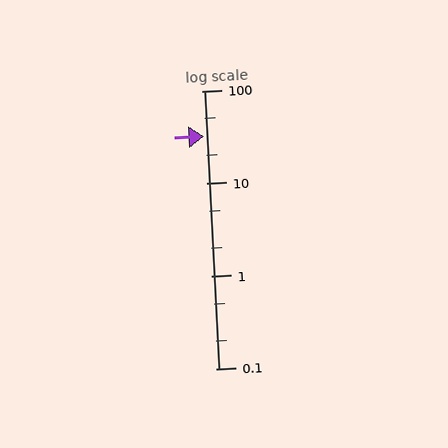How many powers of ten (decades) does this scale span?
The scale spans 3 decades, from 0.1 to 100.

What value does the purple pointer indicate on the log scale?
The pointer indicates approximately 32.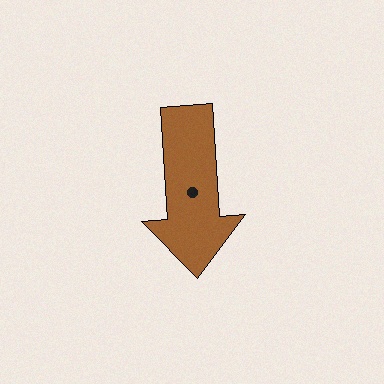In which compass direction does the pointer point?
South.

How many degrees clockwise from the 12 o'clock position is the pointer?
Approximately 176 degrees.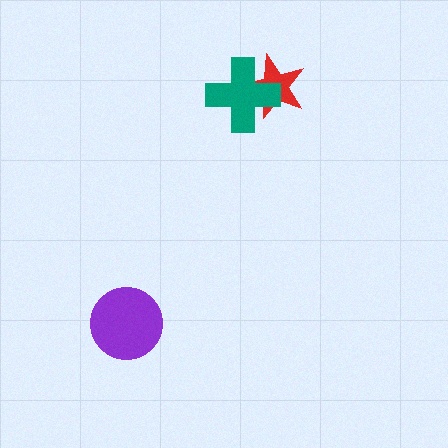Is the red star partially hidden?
Yes, it is partially covered by another shape.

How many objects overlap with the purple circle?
0 objects overlap with the purple circle.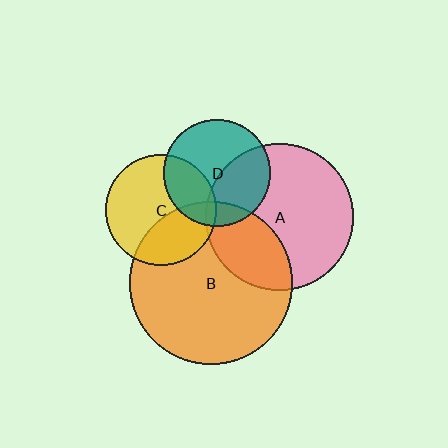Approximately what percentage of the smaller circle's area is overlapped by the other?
Approximately 5%.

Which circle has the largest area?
Circle B (orange).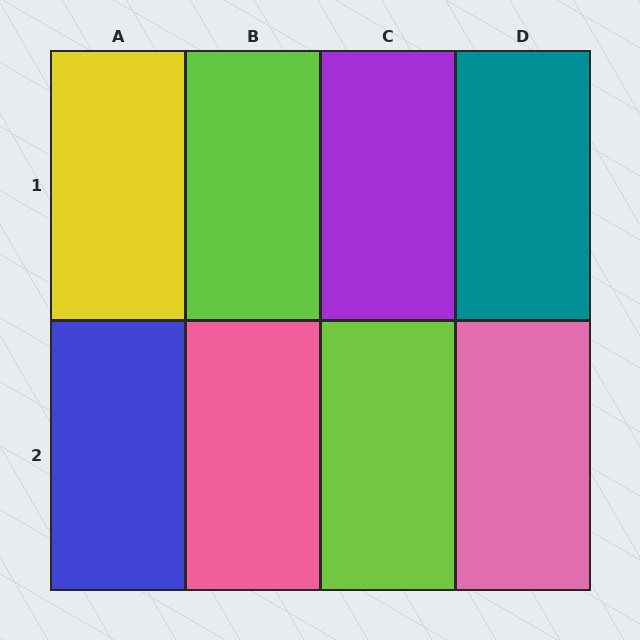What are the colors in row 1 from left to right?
Yellow, lime, purple, teal.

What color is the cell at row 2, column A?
Blue.